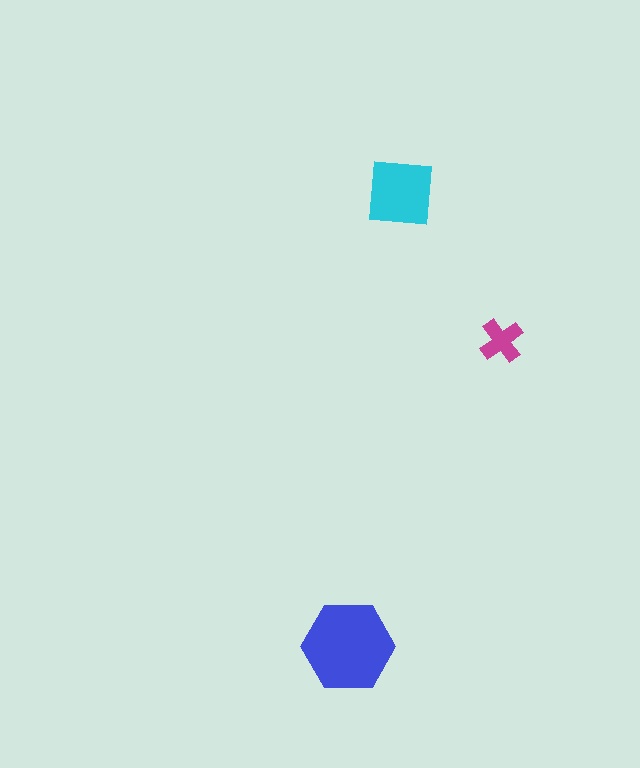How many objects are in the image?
There are 3 objects in the image.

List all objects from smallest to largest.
The magenta cross, the cyan square, the blue hexagon.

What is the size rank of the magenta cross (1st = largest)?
3rd.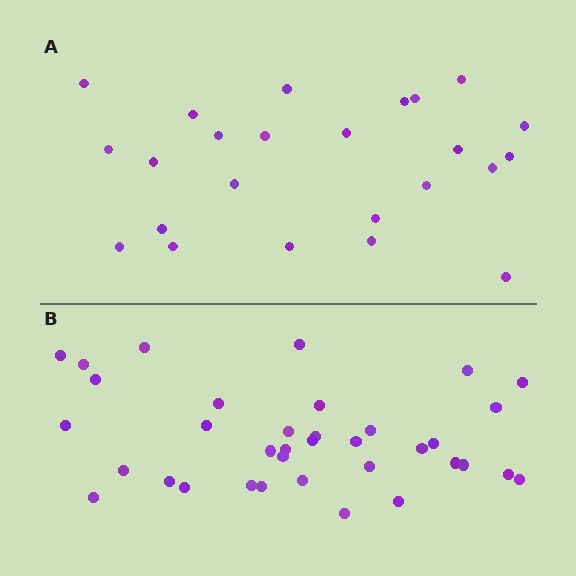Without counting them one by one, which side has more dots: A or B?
Region B (the bottom region) has more dots.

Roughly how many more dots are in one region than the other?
Region B has roughly 12 or so more dots than region A.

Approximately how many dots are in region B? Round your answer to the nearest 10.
About 40 dots. (The exact count is 36, which rounds to 40.)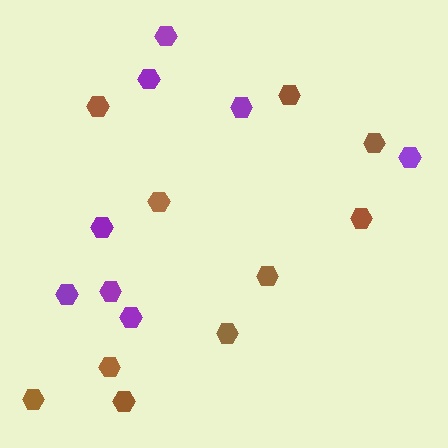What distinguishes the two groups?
There are 2 groups: one group of brown hexagons (10) and one group of purple hexagons (8).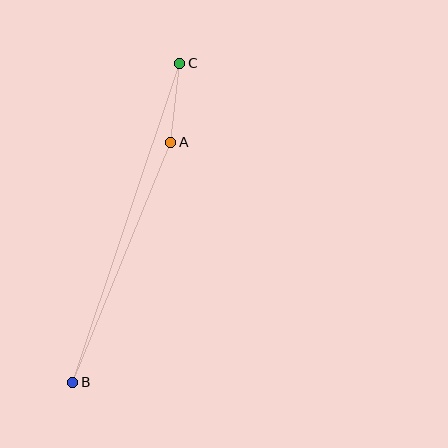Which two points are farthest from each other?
Points B and C are farthest from each other.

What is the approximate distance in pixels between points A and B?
The distance between A and B is approximately 259 pixels.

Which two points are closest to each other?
Points A and C are closest to each other.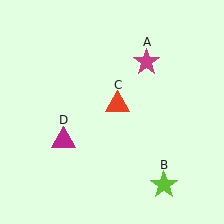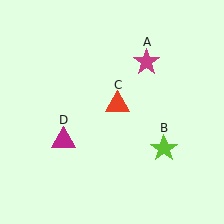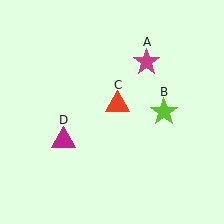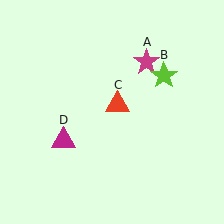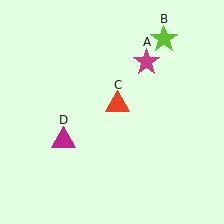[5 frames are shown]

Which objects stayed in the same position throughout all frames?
Magenta star (object A) and red triangle (object C) and magenta triangle (object D) remained stationary.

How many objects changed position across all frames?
1 object changed position: lime star (object B).